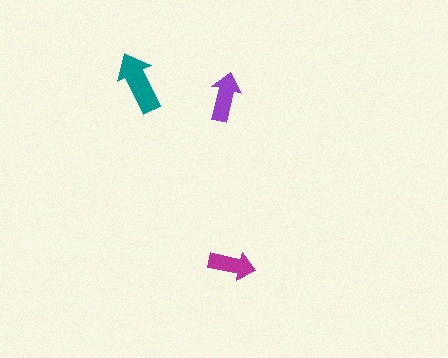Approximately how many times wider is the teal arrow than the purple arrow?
About 1.5 times wider.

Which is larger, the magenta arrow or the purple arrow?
The purple one.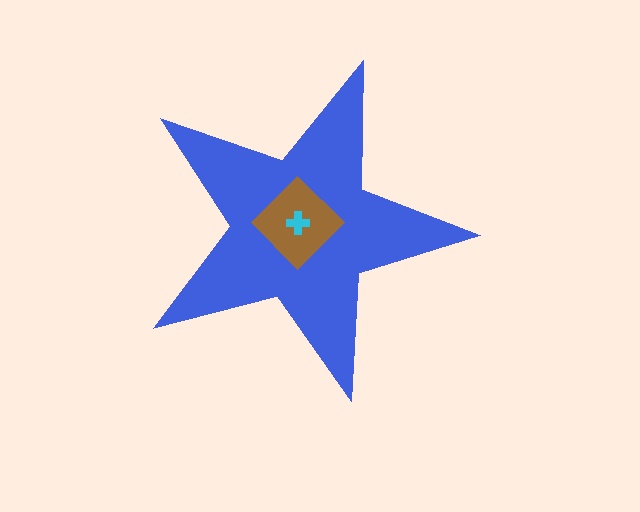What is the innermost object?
The cyan cross.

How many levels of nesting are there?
3.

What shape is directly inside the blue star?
The brown diamond.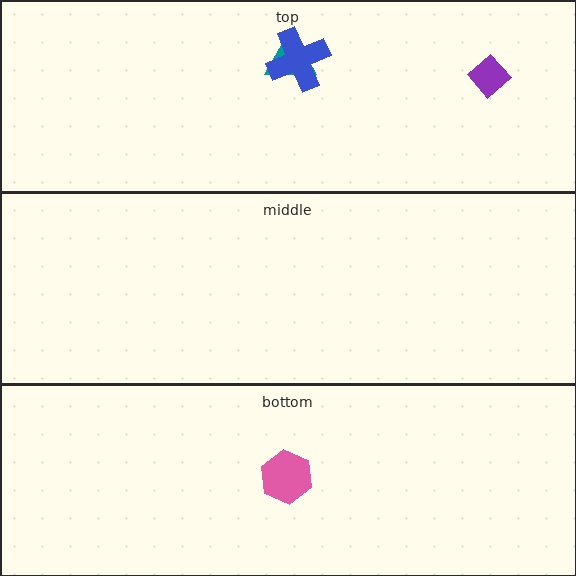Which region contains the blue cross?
The top region.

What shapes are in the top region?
The purple diamond, the teal triangle, the blue cross.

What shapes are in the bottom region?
The pink hexagon.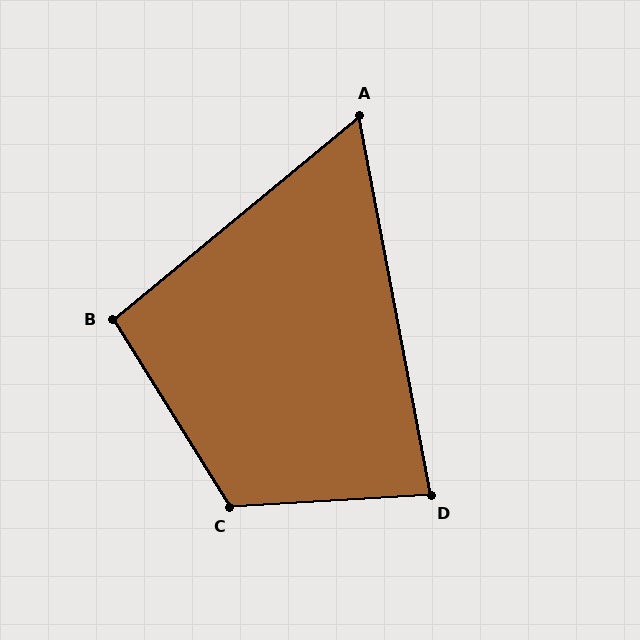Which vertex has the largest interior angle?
C, at approximately 119 degrees.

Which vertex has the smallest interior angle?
A, at approximately 61 degrees.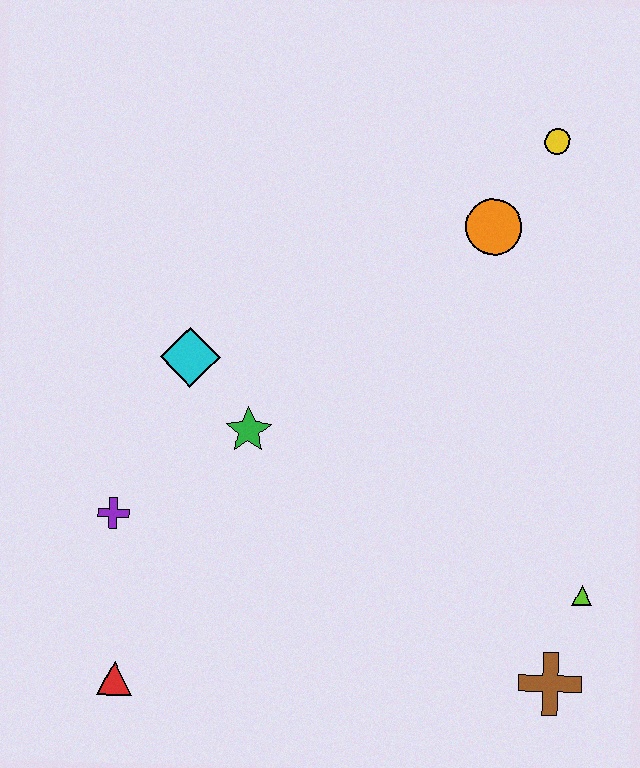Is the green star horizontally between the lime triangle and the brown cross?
No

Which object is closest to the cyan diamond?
The green star is closest to the cyan diamond.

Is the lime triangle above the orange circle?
No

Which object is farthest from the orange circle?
The red triangle is farthest from the orange circle.